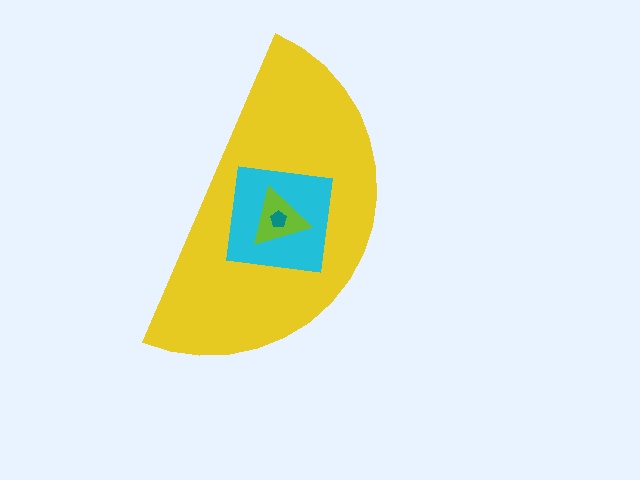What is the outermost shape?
The yellow semicircle.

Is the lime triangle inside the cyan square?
Yes.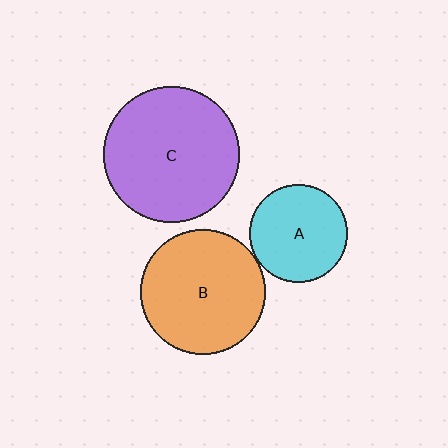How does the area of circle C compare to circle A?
Approximately 1.9 times.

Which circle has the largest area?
Circle C (purple).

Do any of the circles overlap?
No, none of the circles overlap.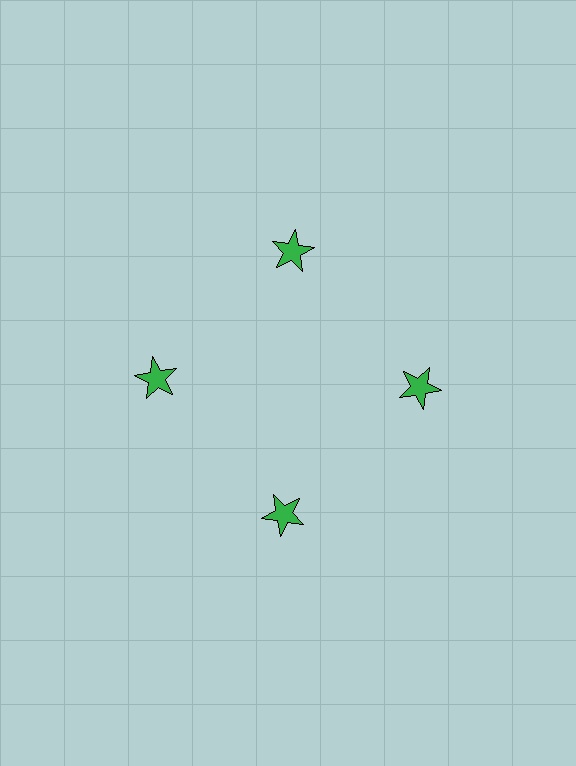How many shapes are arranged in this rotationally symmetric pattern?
There are 4 shapes, arranged in 4 groups of 1.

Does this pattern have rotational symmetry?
Yes, this pattern has 4-fold rotational symmetry. It looks the same after rotating 90 degrees around the center.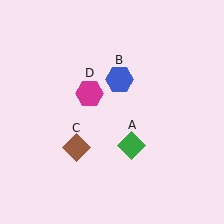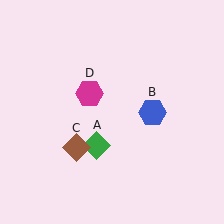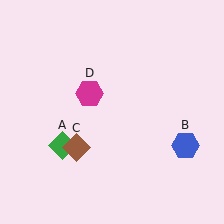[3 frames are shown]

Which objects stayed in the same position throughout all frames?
Brown diamond (object C) and magenta hexagon (object D) remained stationary.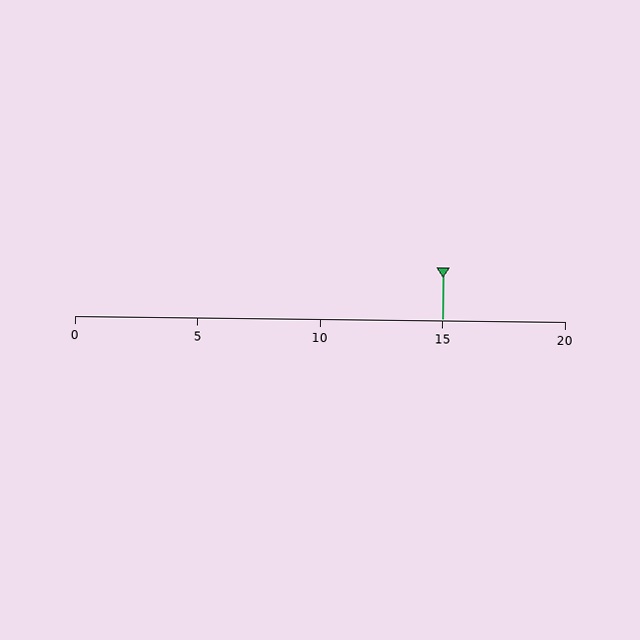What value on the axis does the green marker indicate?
The marker indicates approximately 15.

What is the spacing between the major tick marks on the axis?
The major ticks are spaced 5 apart.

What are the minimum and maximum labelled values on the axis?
The axis runs from 0 to 20.